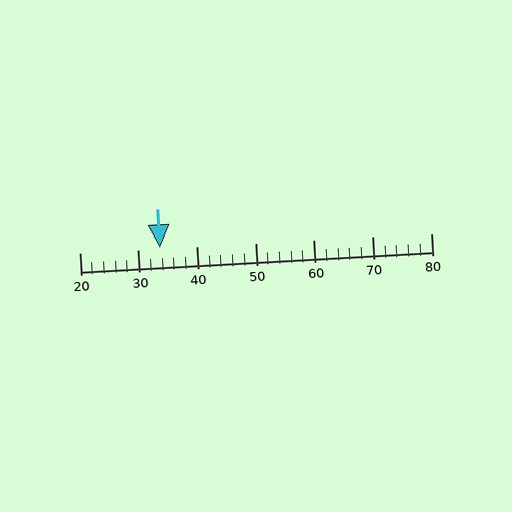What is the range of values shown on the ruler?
The ruler shows values from 20 to 80.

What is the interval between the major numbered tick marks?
The major tick marks are spaced 10 units apart.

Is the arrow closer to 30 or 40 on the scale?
The arrow is closer to 30.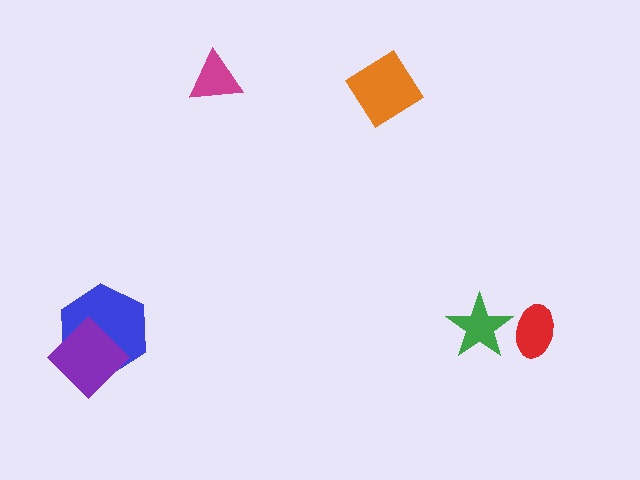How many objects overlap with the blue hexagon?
1 object overlaps with the blue hexagon.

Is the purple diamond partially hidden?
No, no other shape covers it.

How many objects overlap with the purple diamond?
1 object overlaps with the purple diamond.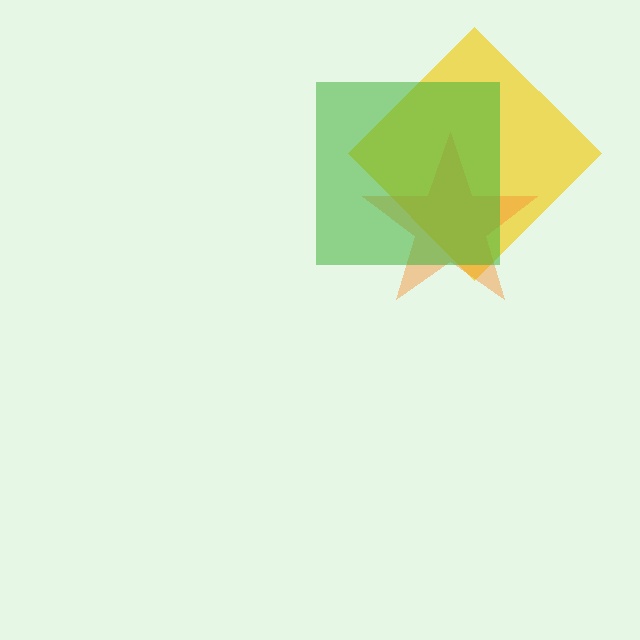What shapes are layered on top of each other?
The layered shapes are: a yellow diamond, an orange star, a green square.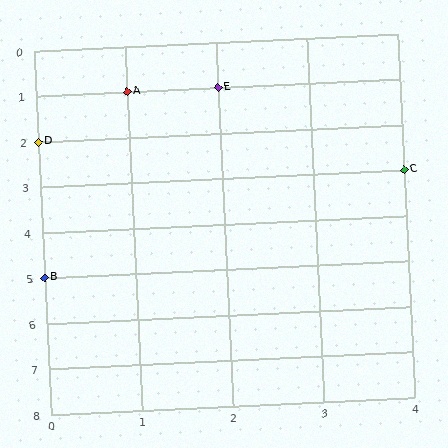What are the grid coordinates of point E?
Point E is at grid coordinates (2, 1).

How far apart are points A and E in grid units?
Points A and E are 1 column apart.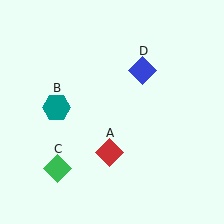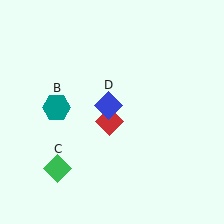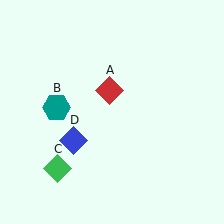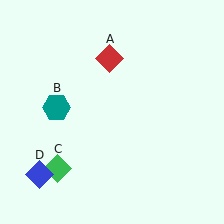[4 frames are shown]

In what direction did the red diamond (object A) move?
The red diamond (object A) moved up.